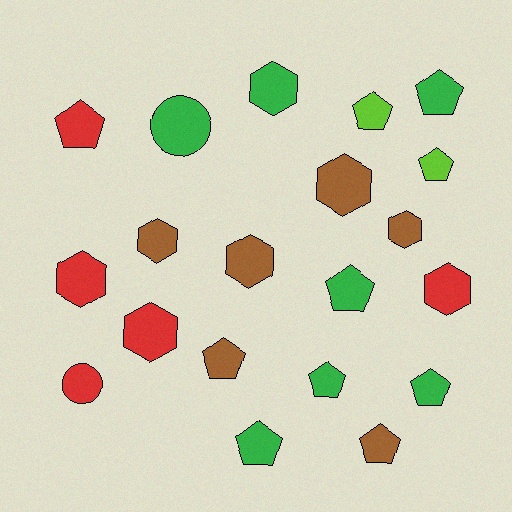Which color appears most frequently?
Green, with 7 objects.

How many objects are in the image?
There are 20 objects.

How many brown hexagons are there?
There are 4 brown hexagons.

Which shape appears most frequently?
Pentagon, with 10 objects.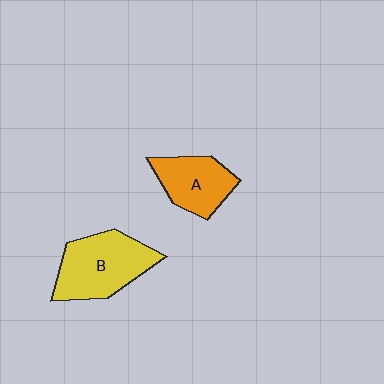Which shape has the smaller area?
Shape A (orange).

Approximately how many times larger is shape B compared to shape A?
Approximately 1.4 times.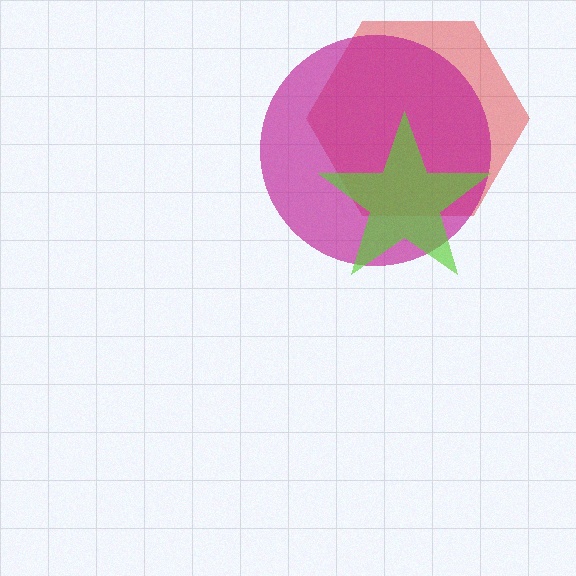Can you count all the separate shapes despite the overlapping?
Yes, there are 3 separate shapes.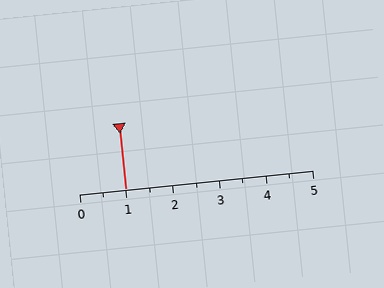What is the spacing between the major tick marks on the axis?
The major ticks are spaced 1 apart.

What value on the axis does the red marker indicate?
The marker indicates approximately 1.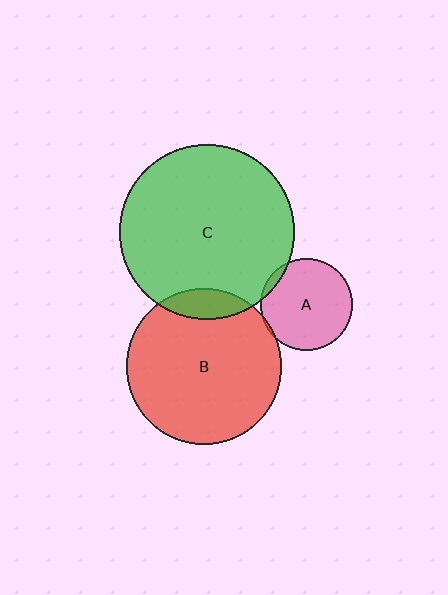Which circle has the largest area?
Circle C (green).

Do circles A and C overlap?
Yes.